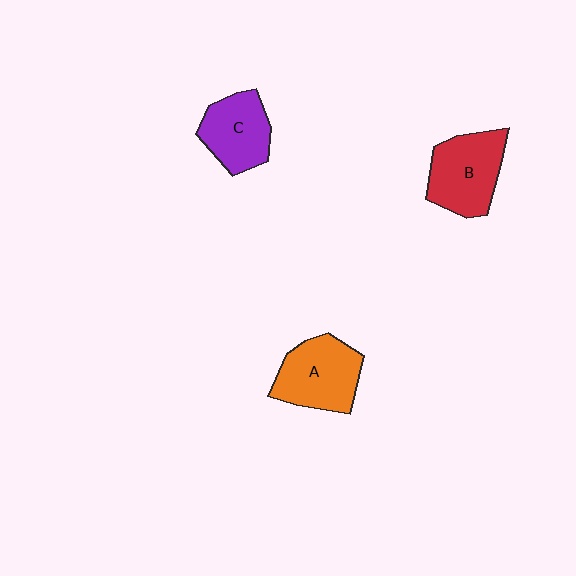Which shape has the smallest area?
Shape C (purple).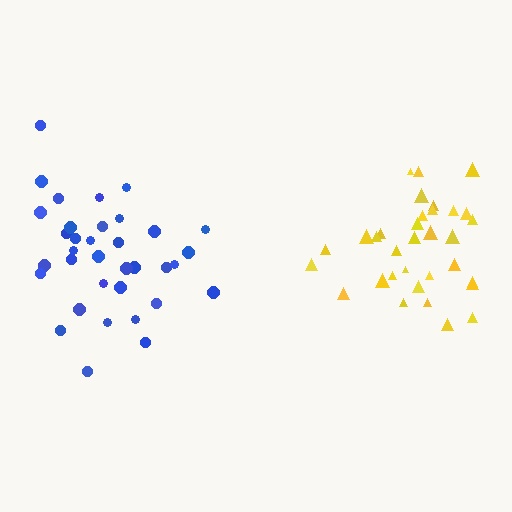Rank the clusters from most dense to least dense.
blue, yellow.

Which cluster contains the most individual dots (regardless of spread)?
Blue (35).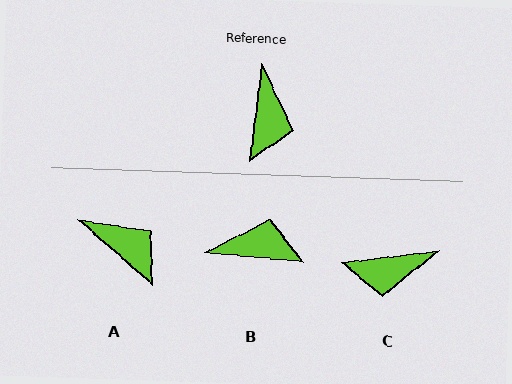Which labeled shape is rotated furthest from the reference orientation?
B, about 92 degrees away.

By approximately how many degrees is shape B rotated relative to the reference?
Approximately 92 degrees counter-clockwise.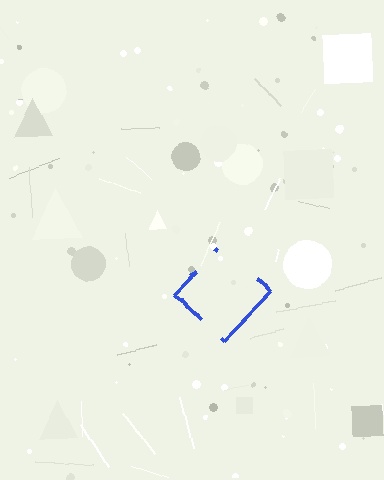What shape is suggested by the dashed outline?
The dashed outline suggests a diamond.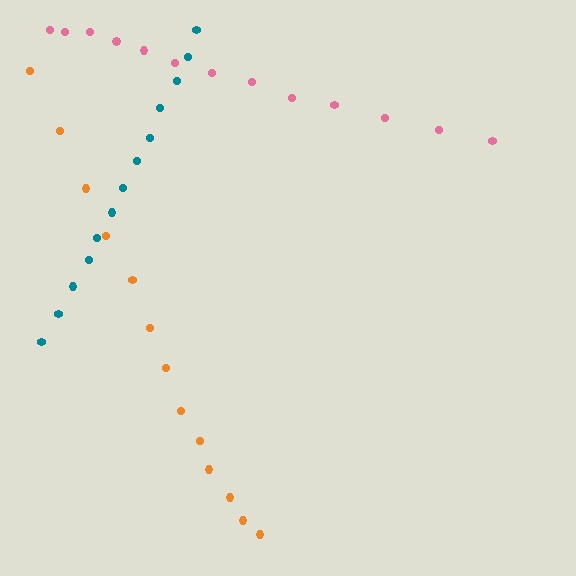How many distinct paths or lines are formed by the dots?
There are 3 distinct paths.